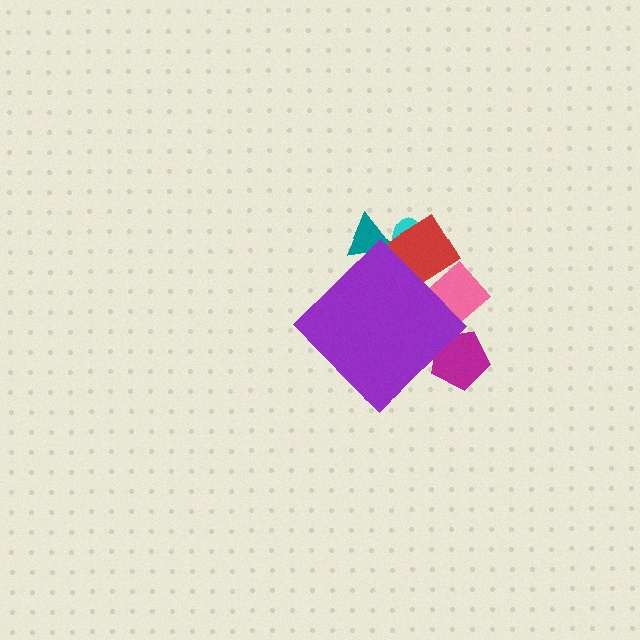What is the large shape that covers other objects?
A purple diamond.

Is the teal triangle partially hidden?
Yes, the teal triangle is partially hidden behind the purple diamond.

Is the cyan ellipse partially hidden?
Yes, the cyan ellipse is partially hidden behind the purple diamond.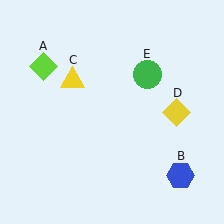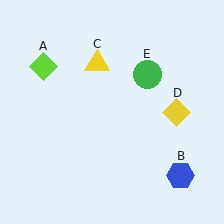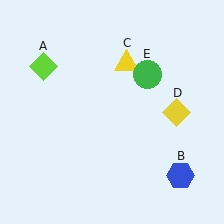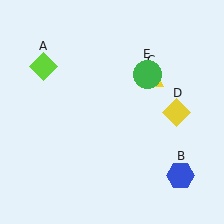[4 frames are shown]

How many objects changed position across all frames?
1 object changed position: yellow triangle (object C).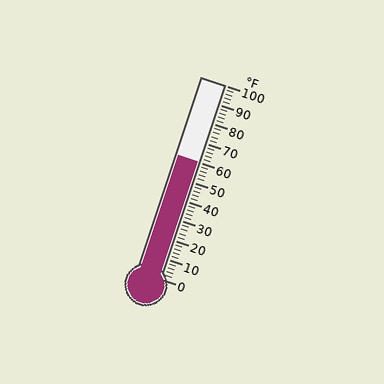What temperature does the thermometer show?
The thermometer shows approximately 60°F.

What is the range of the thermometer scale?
The thermometer scale ranges from 0°F to 100°F.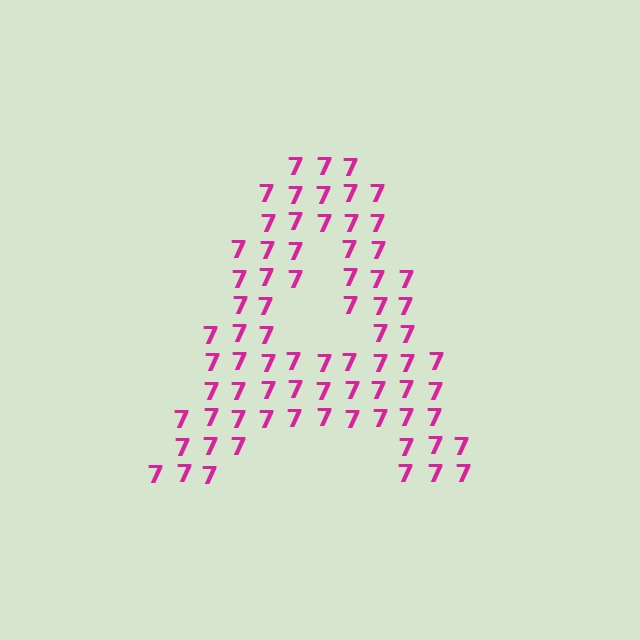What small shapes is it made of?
It is made of small digit 7's.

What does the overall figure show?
The overall figure shows the letter A.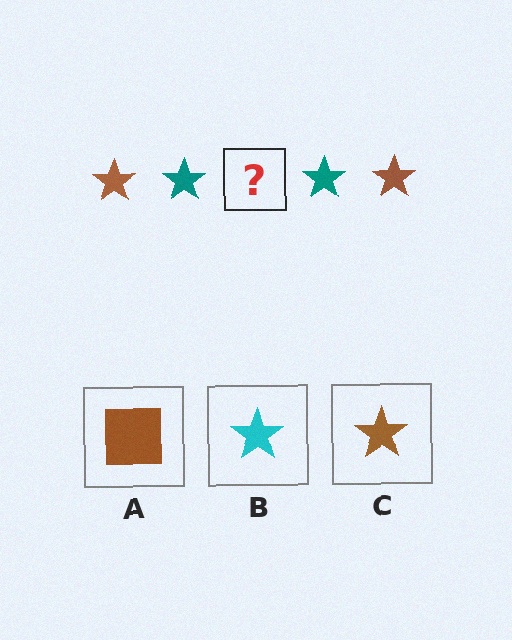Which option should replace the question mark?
Option C.